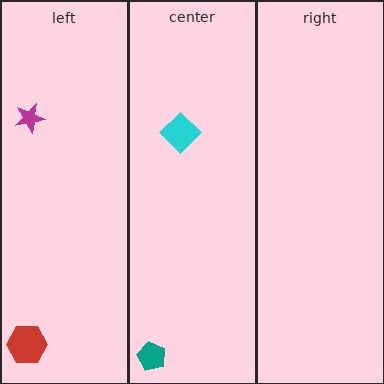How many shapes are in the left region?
2.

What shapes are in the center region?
The cyan diamond, the teal pentagon.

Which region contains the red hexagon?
The left region.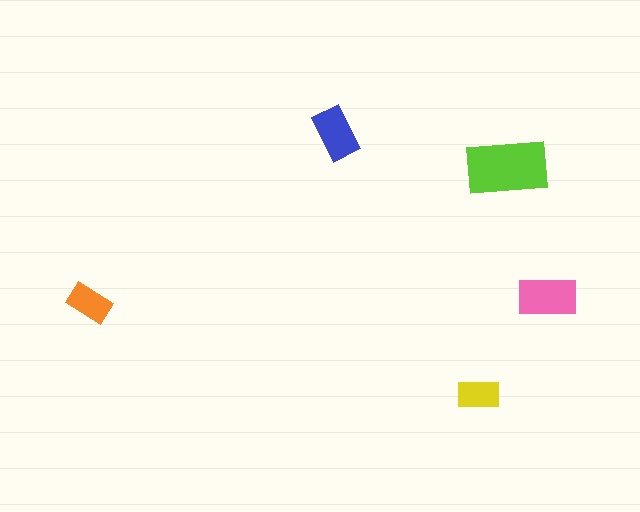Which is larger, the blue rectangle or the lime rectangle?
The lime one.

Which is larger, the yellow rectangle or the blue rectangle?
The blue one.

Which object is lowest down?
The yellow rectangle is bottommost.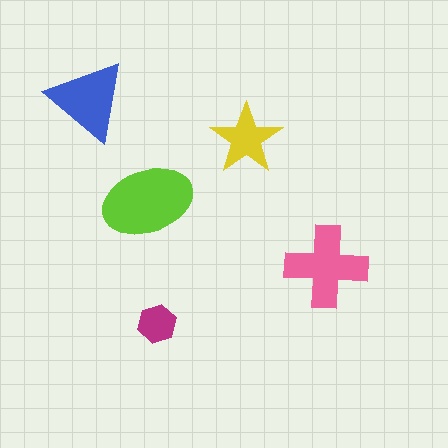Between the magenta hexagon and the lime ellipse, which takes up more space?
The lime ellipse.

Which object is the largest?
The lime ellipse.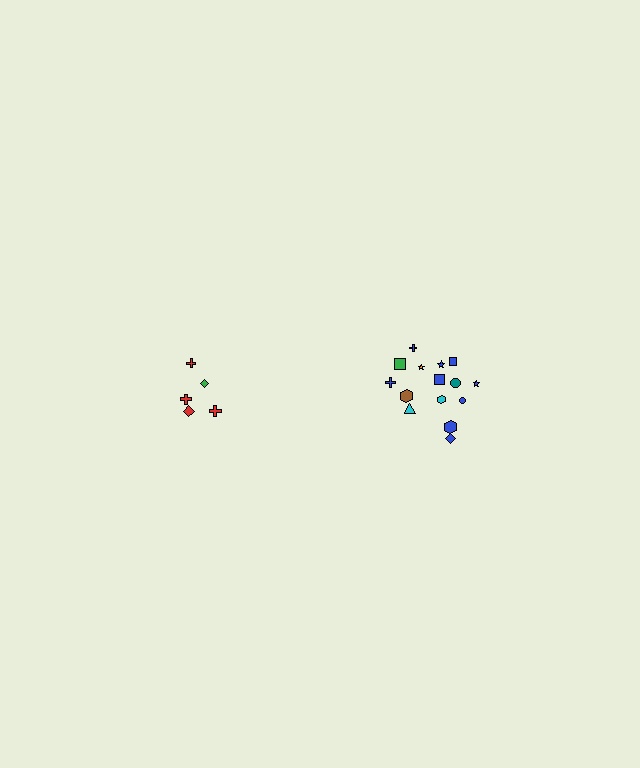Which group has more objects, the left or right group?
The right group.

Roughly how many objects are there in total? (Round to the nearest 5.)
Roughly 20 objects in total.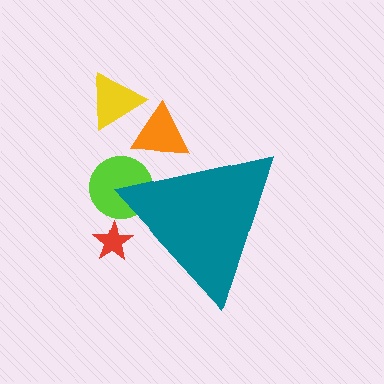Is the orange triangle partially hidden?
Yes, the orange triangle is partially hidden behind the teal triangle.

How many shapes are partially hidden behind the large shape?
3 shapes are partially hidden.